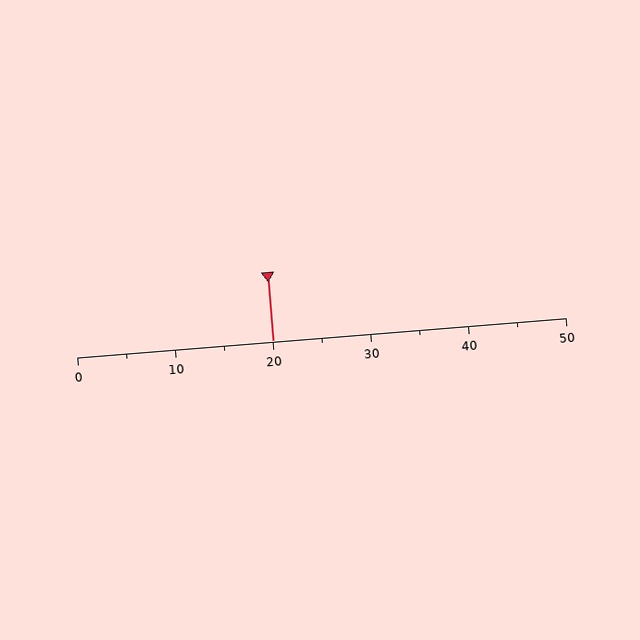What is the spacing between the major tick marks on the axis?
The major ticks are spaced 10 apart.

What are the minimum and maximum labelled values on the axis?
The axis runs from 0 to 50.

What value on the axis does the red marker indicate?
The marker indicates approximately 20.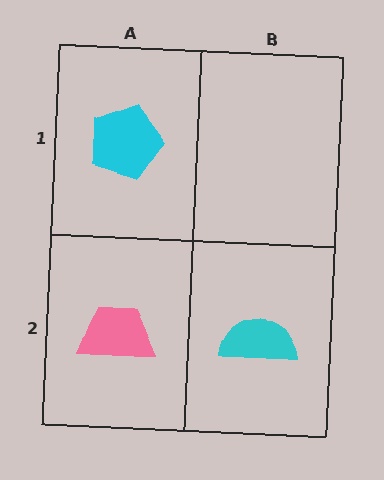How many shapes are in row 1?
1 shape.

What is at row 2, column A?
A pink trapezoid.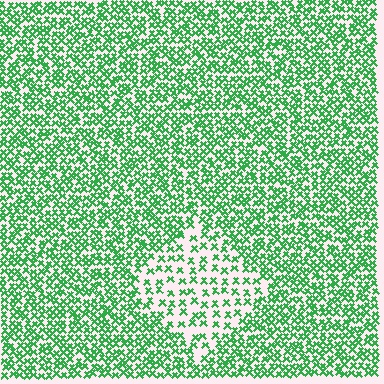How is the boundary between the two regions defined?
The boundary is defined by a change in element density (approximately 2.2x ratio). All elements are the same color, size, and shape.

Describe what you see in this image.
The image contains small green elements arranged at two different densities. A diamond-shaped region is visible where the elements are less densely packed than the surrounding area.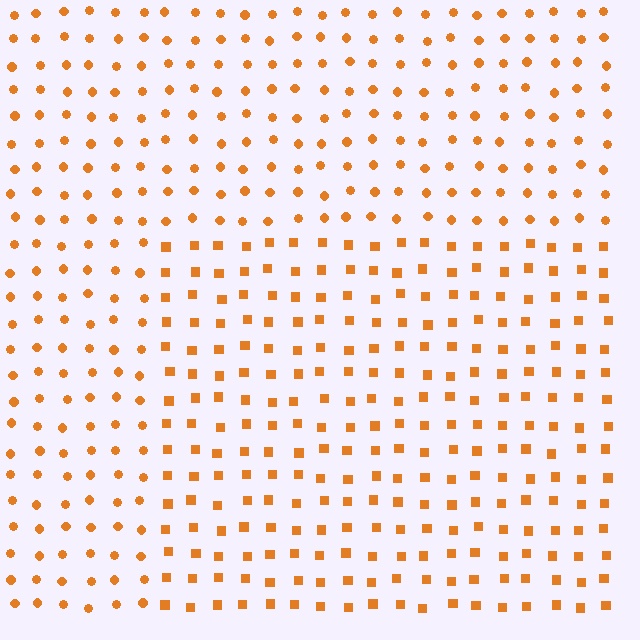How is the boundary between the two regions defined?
The boundary is defined by a change in element shape: squares inside vs. circles outside. All elements share the same color and spacing.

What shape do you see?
I see a rectangle.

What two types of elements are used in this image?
The image uses squares inside the rectangle region and circles outside it.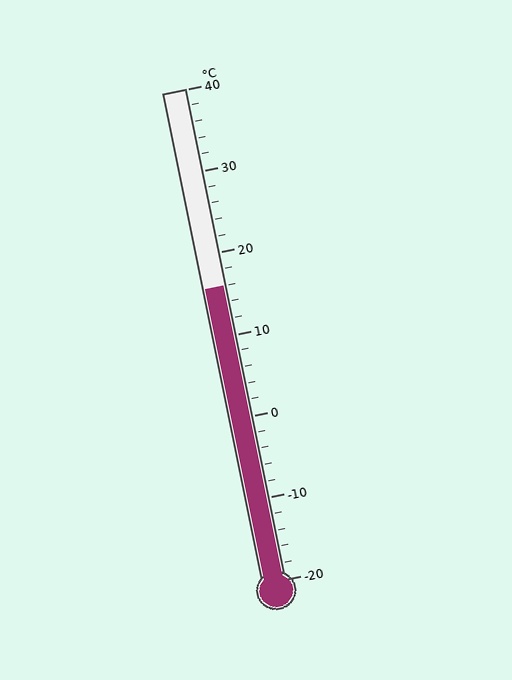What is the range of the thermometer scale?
The thermometer scale ranges from -20°C to 40°C.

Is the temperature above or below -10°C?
The temperature is above -10°C.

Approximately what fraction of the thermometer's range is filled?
The thermometer is filled to approximately 60% of its range.